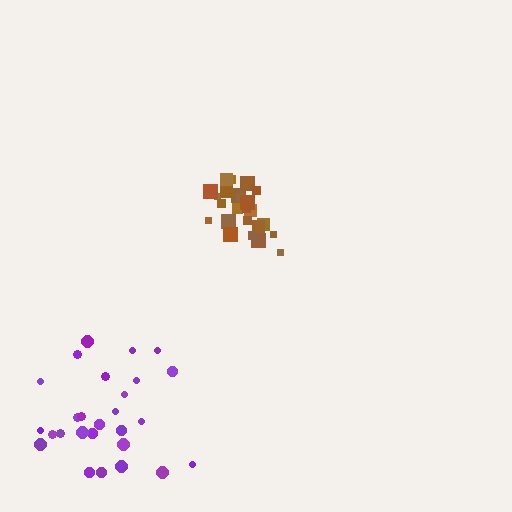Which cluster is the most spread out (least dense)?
Purple.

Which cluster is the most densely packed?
Brown.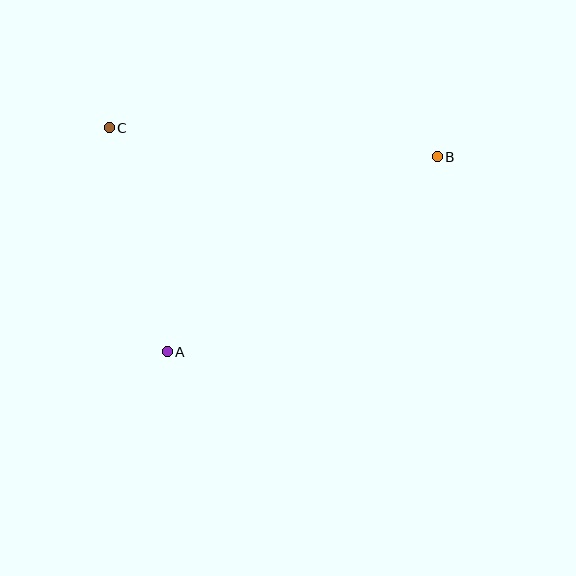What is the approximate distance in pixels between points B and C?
The distance between B and C is approximately 329 pixels.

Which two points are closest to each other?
Points A and C are closest to each other.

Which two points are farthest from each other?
Points A and B are farthest from each other.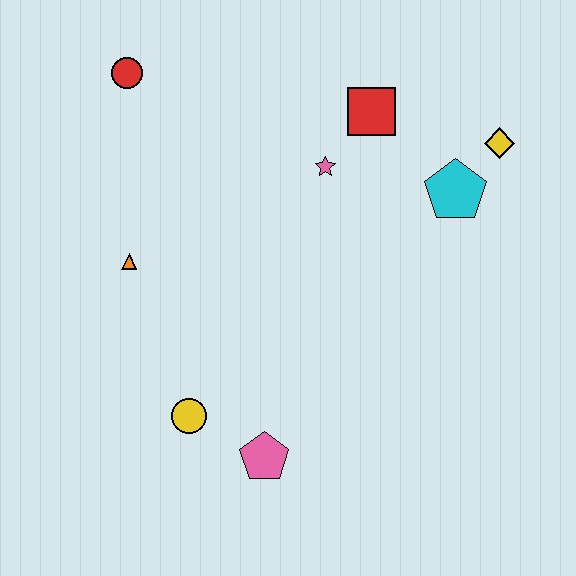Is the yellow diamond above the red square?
No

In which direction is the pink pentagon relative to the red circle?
The pink pentagon is below the red circle.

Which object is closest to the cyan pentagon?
The yellow diamond is closest to the cyan pentagon.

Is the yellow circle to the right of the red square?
No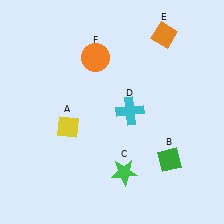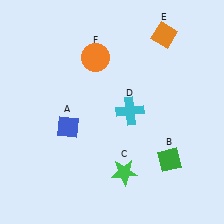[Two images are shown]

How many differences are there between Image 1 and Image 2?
There is 1 difference between the two images.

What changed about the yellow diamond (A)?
In Image 1, A is yellow. In Image 2, it changed to blue.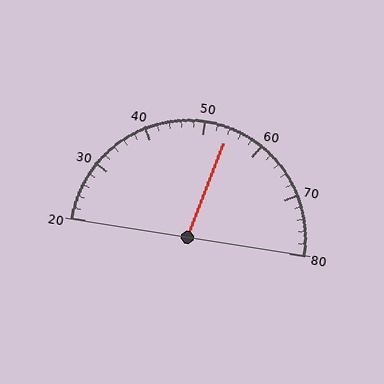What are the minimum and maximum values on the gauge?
The gauge ranges from 20 to 80.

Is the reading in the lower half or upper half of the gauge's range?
The reading is in the upper half of the range (20 to 80).